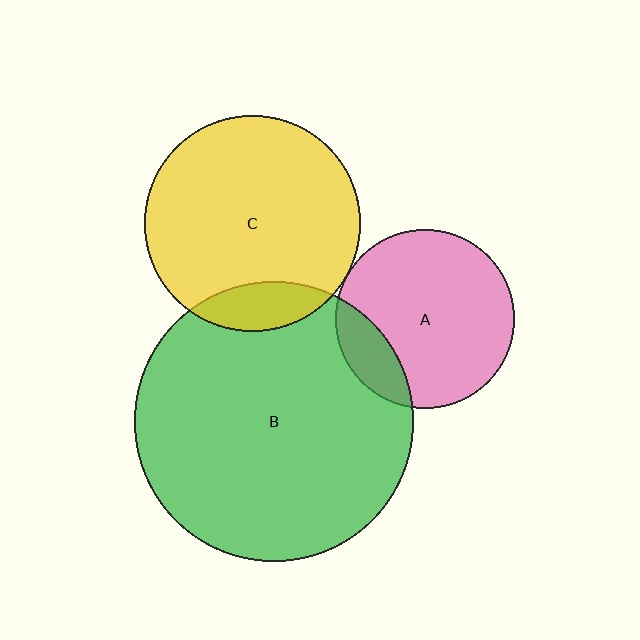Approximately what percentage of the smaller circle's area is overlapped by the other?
Approximately 15%.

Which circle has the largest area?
Circle B (green).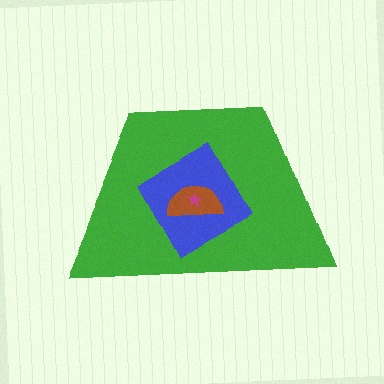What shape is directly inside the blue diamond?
The brown semicircle.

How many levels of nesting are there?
4.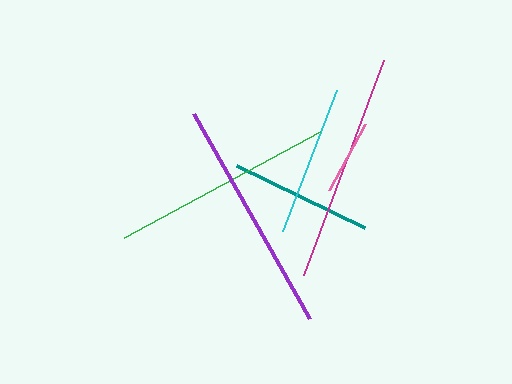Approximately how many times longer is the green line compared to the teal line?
The green line is approximately 1.6 times the length of the teal line.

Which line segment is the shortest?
The pink line is the shortest at approximately 74 pixels.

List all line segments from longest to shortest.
From longest to shortest: purple, magenta, green, cyan, teal, pink.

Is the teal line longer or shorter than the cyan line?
The cyan line is longer than the teal line.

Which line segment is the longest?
The purple line is the longest at approximately 235 pixels.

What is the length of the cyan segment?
The cyan segment is approximately 151 pixels long.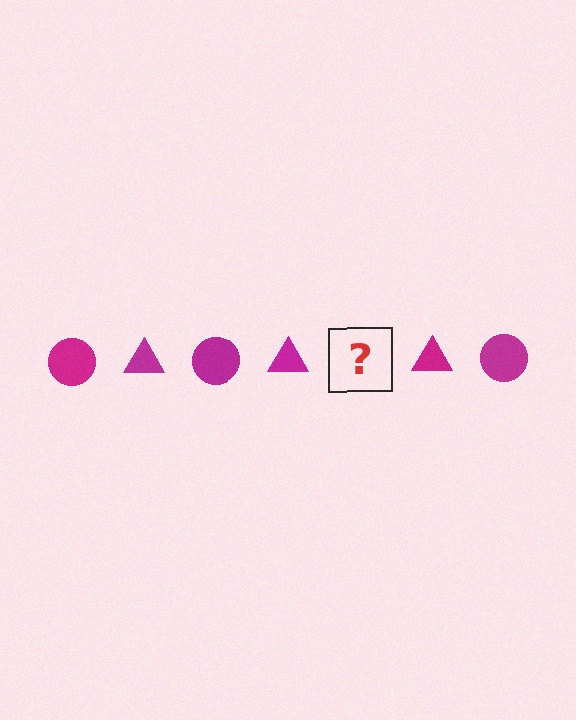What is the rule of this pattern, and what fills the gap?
The rule is that the pattern cycles through circle, triangle shapes in magenta. The gap should be filled with a magenta circle.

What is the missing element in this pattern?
The missing element is a magenta circle.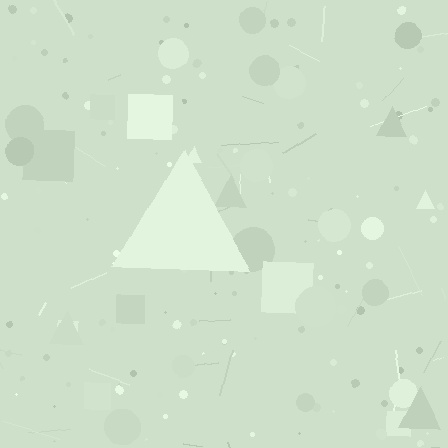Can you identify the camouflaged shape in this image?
The camouflaged shape is a triangle.